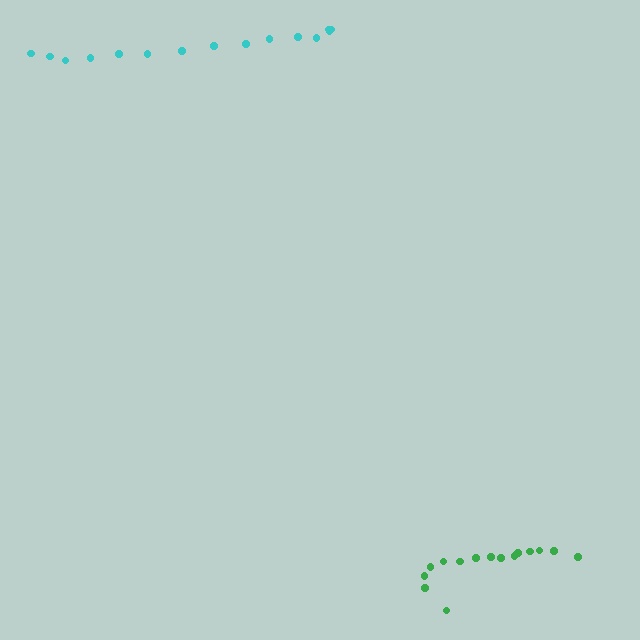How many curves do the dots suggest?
There are 2 distinct paths.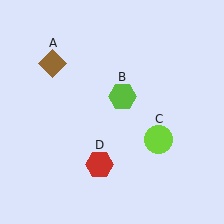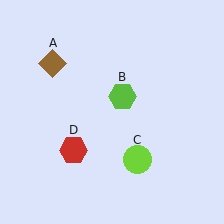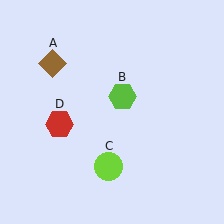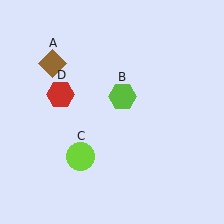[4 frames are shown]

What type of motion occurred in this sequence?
The lime circle (object C), red hexagon (object D) rotated clockwise around the center of the scene.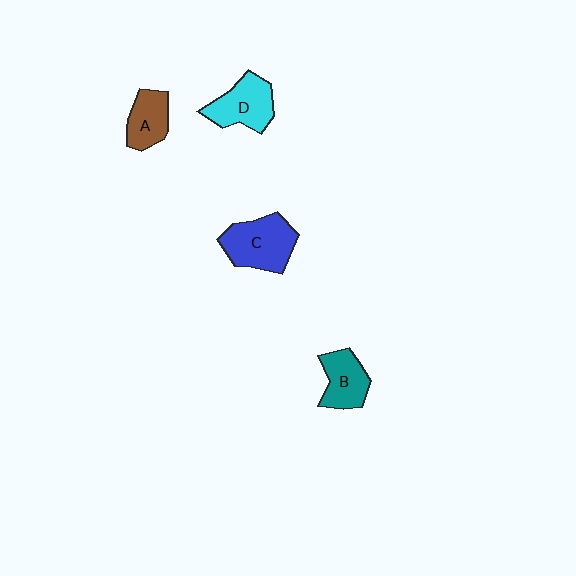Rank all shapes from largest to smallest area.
From largest to smallest: C (blue), D (cyan), B (teal), A (brown).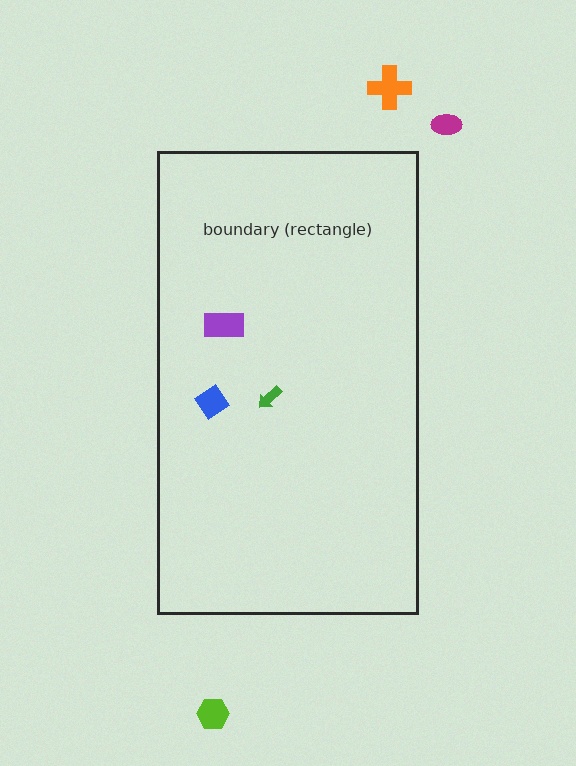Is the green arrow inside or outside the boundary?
Inside.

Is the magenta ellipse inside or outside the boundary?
Outside.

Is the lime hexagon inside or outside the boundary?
Outside.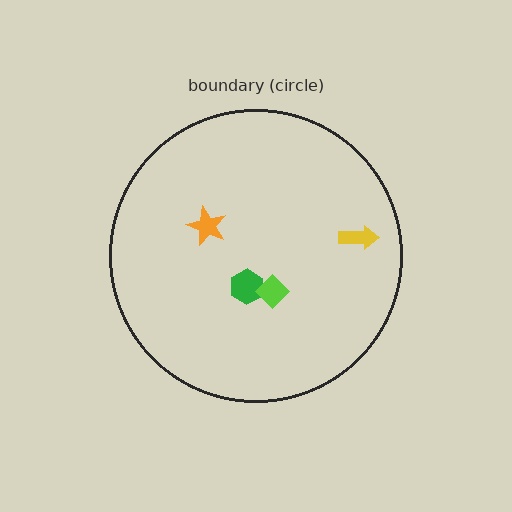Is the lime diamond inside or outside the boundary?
Inside.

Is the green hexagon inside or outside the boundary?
Inside.